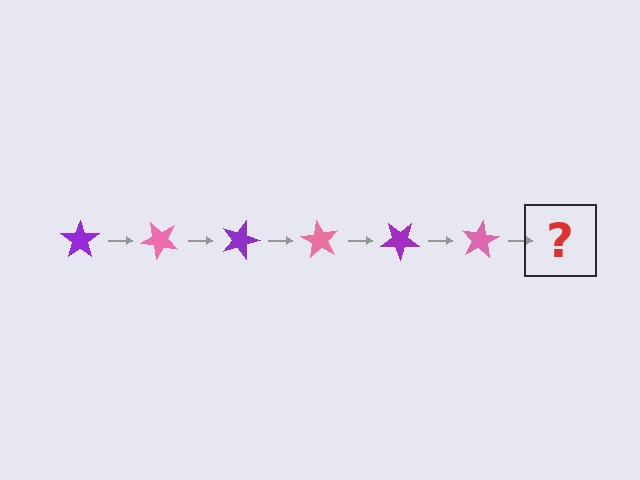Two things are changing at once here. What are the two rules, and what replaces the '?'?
The two rules are that it rotates 45 degrees each step and the color cycles through purple and pink. The '?' should be a purple star, rotated 270 degrees from the start.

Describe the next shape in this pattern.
It should be a purple star, rotated 270 degrees from the start.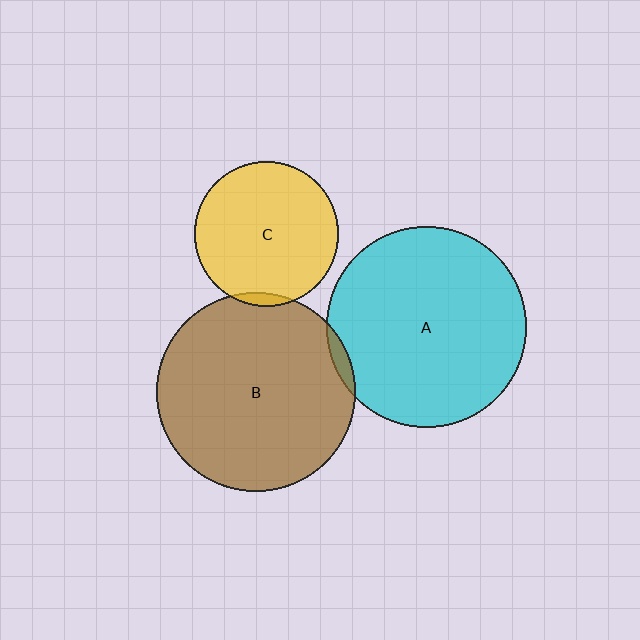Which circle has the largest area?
Circle A (cyan).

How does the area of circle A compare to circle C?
Approximately 1.9 times.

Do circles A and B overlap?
Yes.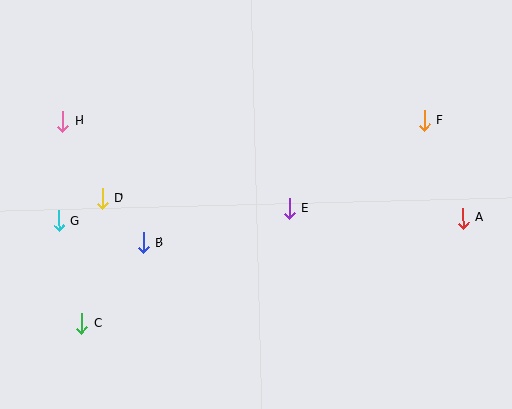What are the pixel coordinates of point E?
Point E is at (290, 208).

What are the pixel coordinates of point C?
Point C is at (82, 323).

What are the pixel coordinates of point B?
Point B is at (143, 243).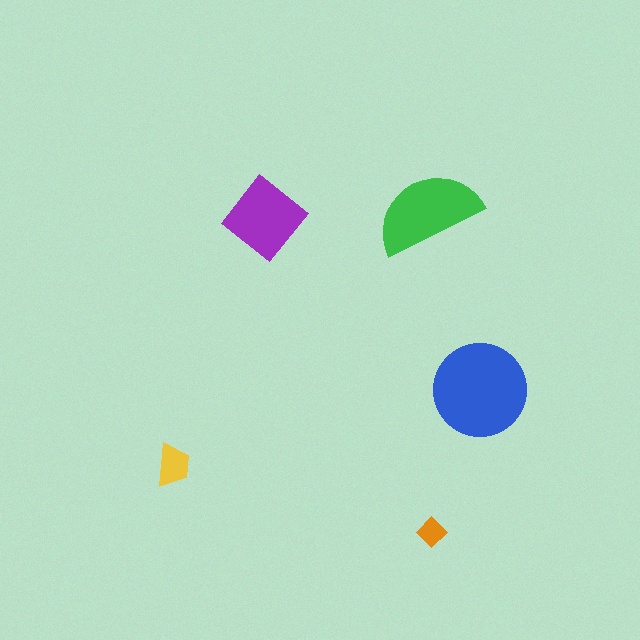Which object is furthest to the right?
The blue circle is rightmost.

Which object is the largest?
The blue circle.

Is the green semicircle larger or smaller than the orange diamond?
Larger.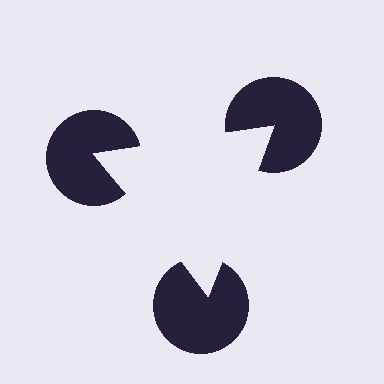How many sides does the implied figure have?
3 sides.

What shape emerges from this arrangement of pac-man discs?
An illusory triangle — its edges are inferred from the aligned wedge cuts in the pac-man discs, not physically drawn.